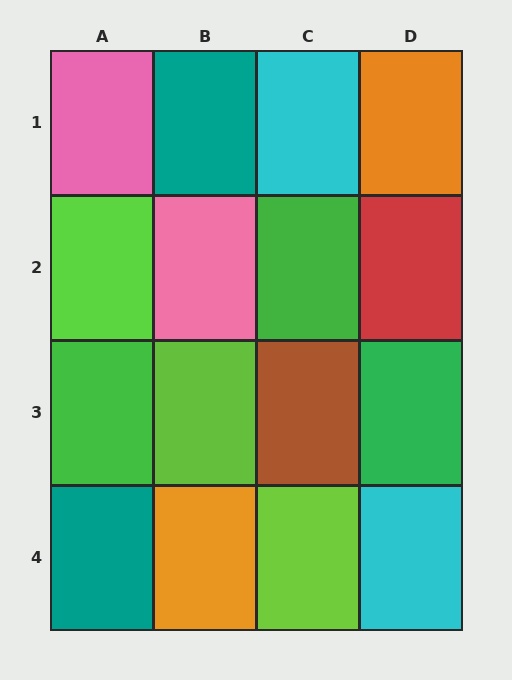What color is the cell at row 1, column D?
Orange.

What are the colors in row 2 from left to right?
Lime, pink, green, red.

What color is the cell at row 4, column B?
Orange.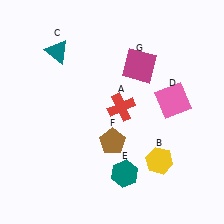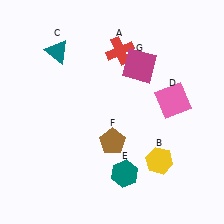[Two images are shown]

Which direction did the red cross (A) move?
The red cross (A) moved up.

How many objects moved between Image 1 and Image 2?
1 object moved between the two images.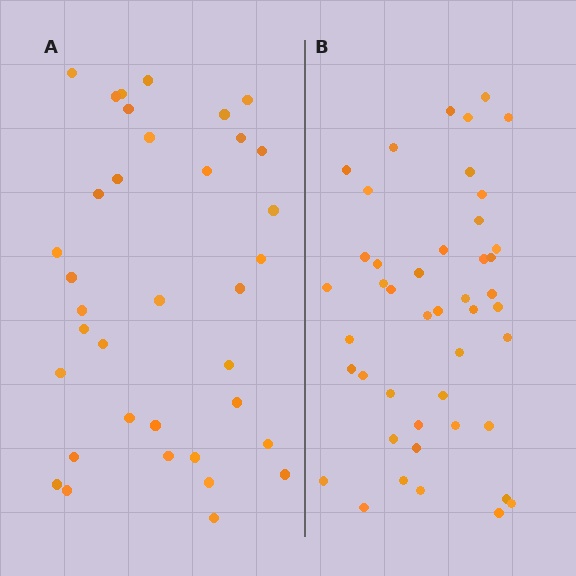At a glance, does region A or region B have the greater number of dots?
Region B (the right region) has more dots.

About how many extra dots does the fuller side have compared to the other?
Region B has roughly 8 or so more dots than region A.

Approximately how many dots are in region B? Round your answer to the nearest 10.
About 40 dots. (The exact count is 45, which rounds to 40.)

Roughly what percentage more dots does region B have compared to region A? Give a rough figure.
About 25% more.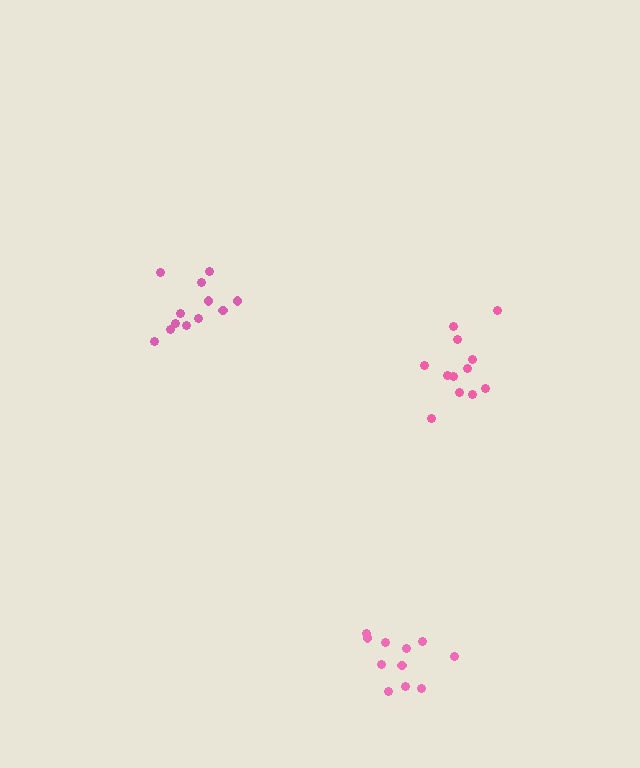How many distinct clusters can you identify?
There are 3 distinct clusters.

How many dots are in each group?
Group 1: 12 dots, Group 2: 12 dots, Group 3: 11 dots (35 total).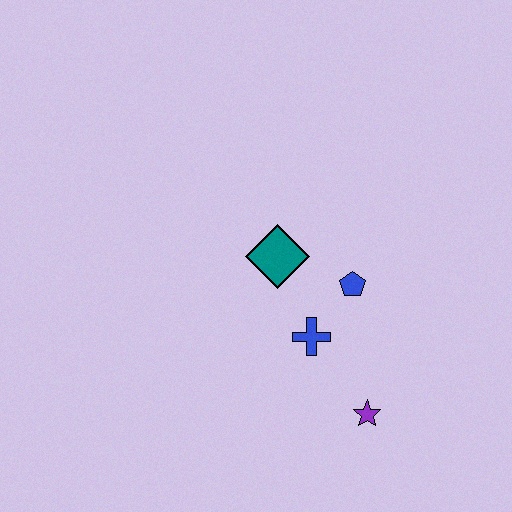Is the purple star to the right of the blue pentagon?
Yes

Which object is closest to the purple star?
The blue cross is closest to the purple star.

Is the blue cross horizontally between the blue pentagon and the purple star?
No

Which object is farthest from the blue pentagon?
The purple star is farthest from the blue pentagon.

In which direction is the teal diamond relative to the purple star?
The teal diamond is above the purple star.